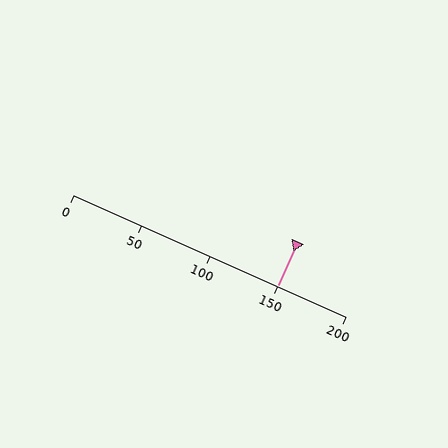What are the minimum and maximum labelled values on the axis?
The axis runs from 0 to 200.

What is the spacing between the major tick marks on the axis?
The major ticks are spaced 50 apart.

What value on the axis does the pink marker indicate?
The marker indicates approximately 150.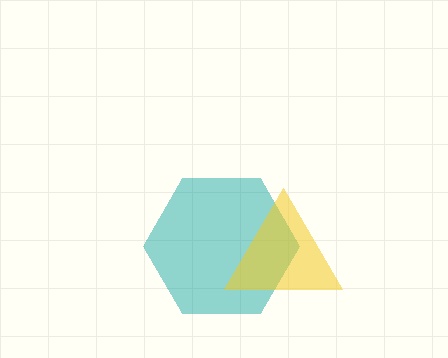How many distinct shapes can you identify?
There are 2 distinct shapes: a teal hexagon, a yellow triangle.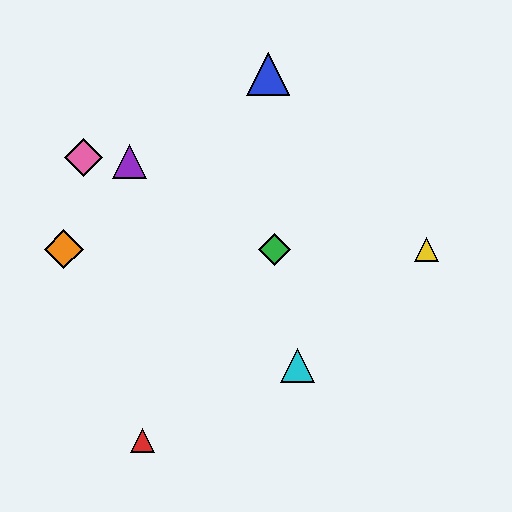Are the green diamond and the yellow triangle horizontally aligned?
Yes, both are at y≈249.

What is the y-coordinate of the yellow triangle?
The yellow triangle is at y≈249.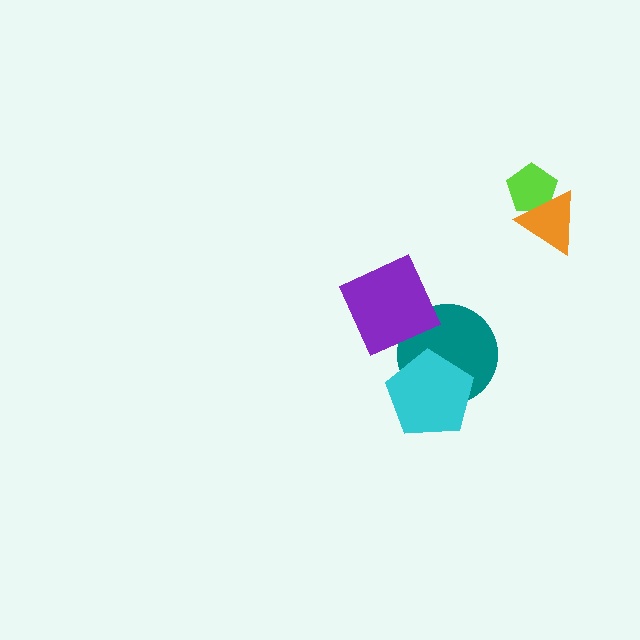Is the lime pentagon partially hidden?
Yes, it is partially covered by another shape.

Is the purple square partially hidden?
No, no other shape covers it.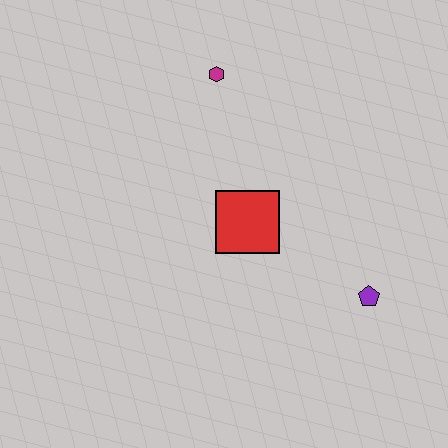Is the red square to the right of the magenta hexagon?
Yes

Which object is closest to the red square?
The purple pentagon is closest to the red square.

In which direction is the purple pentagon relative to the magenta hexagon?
The purple pentagon is below the magenta hexagon.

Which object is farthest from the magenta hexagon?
The purple pentagon is farthest from the magenta hexagon.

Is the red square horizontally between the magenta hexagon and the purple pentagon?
Yes